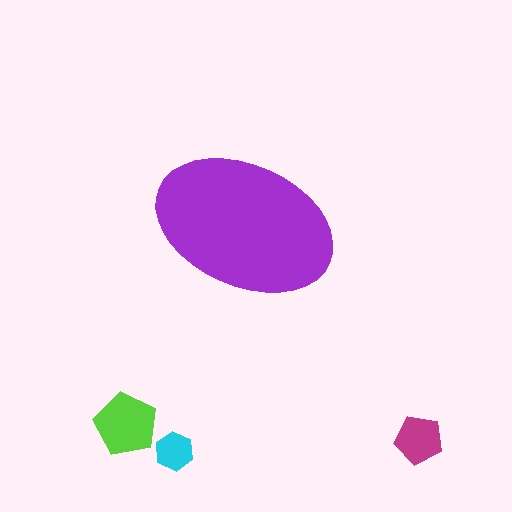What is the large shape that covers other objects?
A purple ellipse.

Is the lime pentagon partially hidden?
No, the lime pentagon is fully visible.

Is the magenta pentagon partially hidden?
No, the magenta pentagon is fully visible.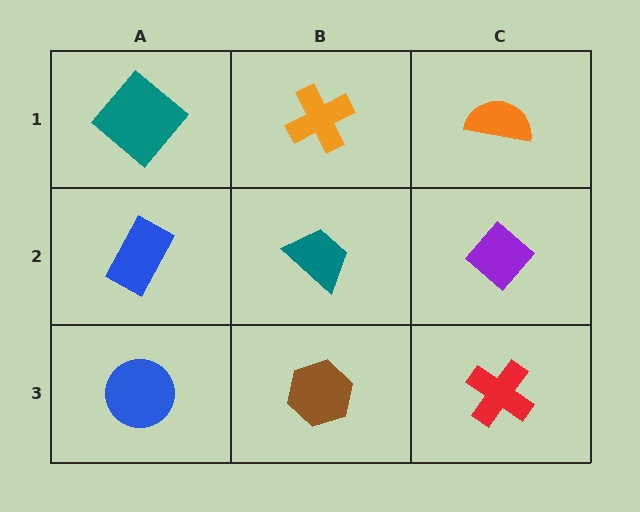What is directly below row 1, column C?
A purple diamond.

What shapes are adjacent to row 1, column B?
A teal trapezoid (row 2, column B), a teal diamond (row 1, column A), an orange semicircle (row 1, column C).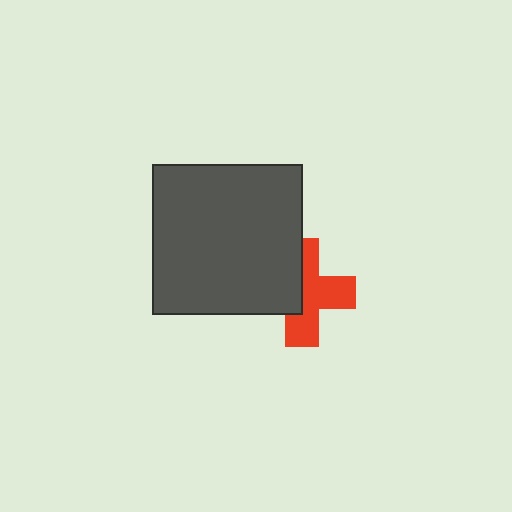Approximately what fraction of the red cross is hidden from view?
Roughly 43% of the red cross is hidden behind the dark gray square.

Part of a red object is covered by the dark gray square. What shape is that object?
It is a cross.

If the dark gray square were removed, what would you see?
You would see the complete red cross.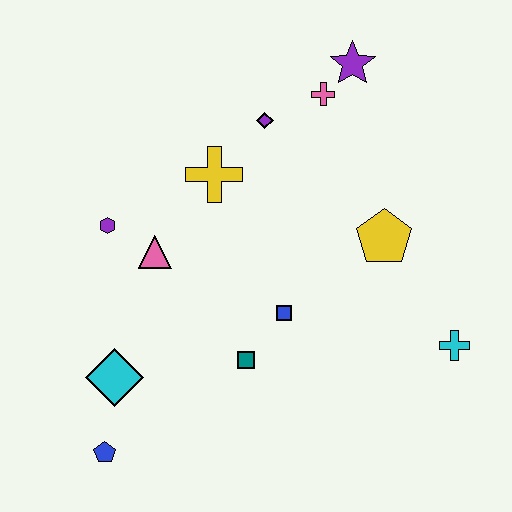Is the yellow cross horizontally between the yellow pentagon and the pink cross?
No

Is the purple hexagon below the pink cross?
Yes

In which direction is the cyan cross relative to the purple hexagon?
The cyan cross is to the right of the purple hexagon.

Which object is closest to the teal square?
The blue square is closest to the teal square.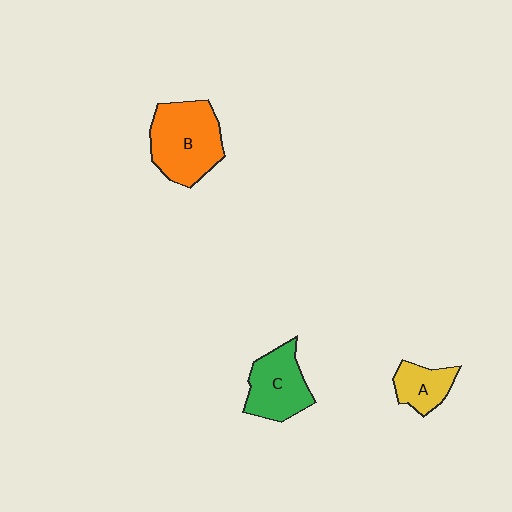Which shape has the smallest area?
Shape A (yellow).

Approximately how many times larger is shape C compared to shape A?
Approximately 1.6 times.